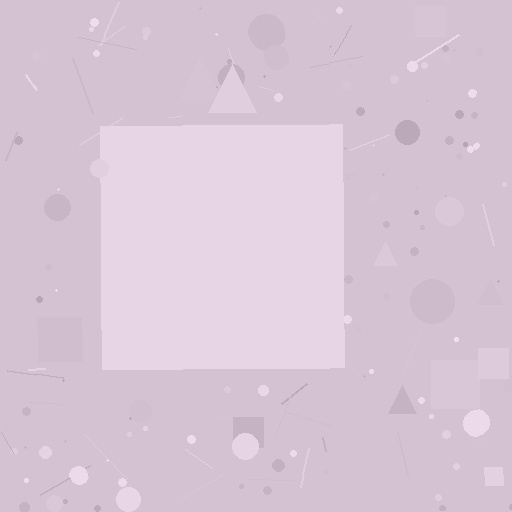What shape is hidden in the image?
A square is hidden in the image.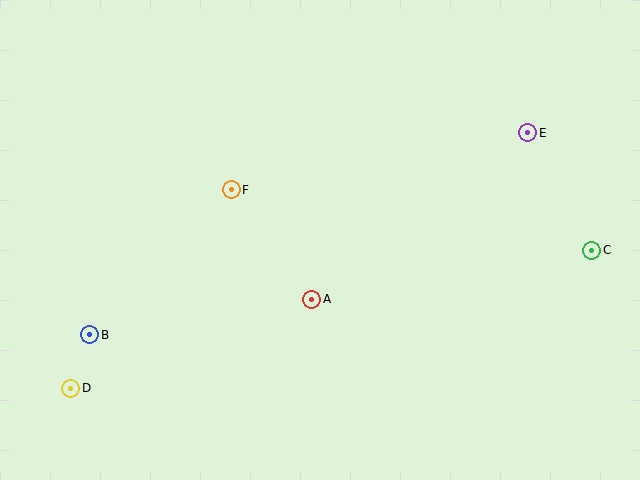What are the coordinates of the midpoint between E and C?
The midpoint between E and C is at (560, 192).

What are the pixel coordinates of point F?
Point F is at (231, 190).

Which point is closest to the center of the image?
Point A at (312, 299) is closest to the center.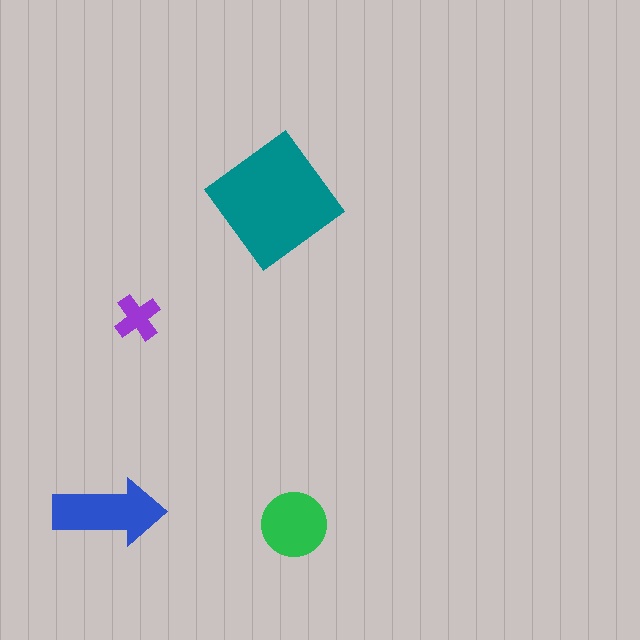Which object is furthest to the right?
The green circle is rightmost.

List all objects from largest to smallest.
The teal diamond, the blue arrow, the green circle, the purple cross.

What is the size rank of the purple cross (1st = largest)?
4th.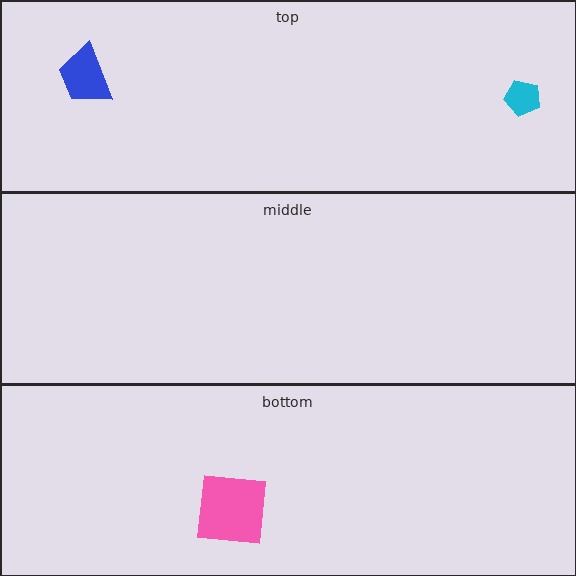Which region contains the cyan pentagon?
The top region.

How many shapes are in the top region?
2.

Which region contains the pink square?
The bottom region.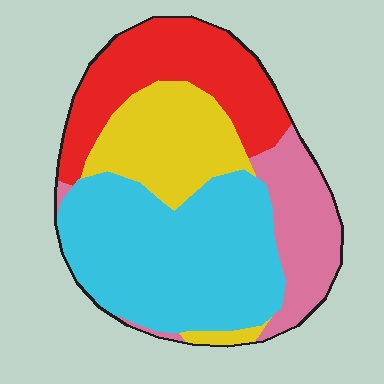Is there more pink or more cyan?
Cyan.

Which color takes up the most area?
Cyan, at roughly 40%.